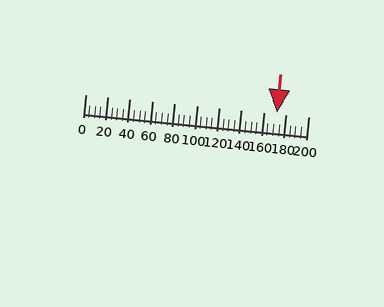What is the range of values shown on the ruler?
The ruler shows values from 0 to 200.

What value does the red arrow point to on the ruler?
The red arrow points to approximately 172.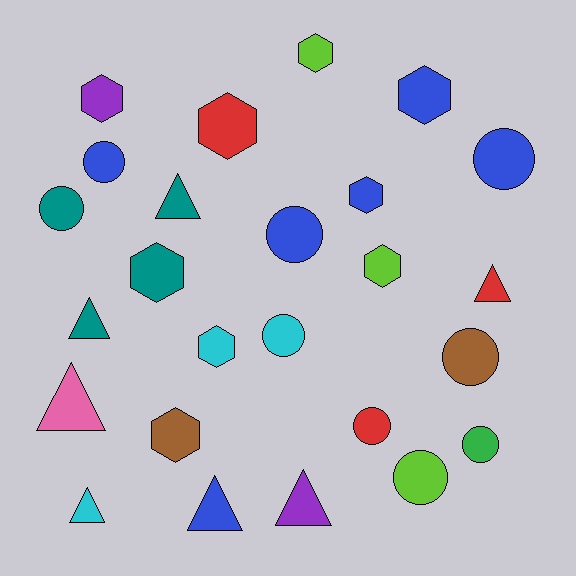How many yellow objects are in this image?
There are no yellow objects.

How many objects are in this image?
There are 25 objects.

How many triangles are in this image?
There are 7 triangles.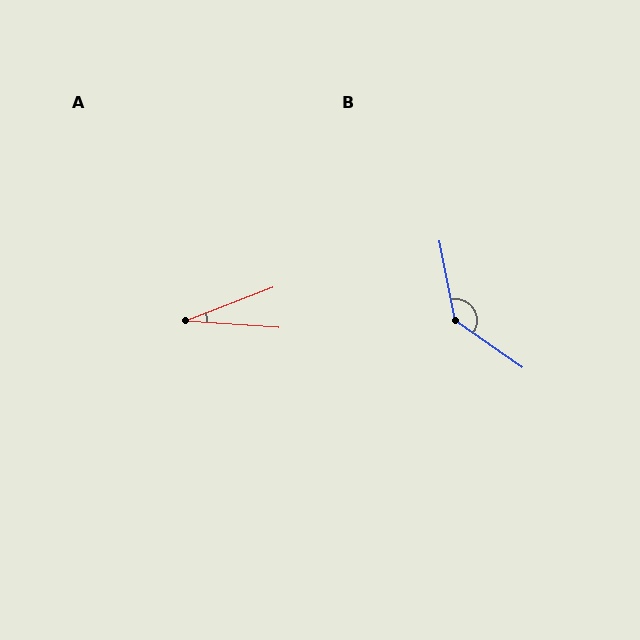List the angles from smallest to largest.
A (25°), B (136°).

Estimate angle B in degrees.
Approximately 136 degrees.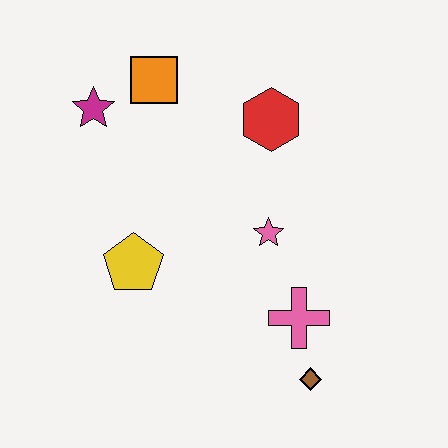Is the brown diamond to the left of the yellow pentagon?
No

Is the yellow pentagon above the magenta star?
No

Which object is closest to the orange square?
The magenta star is closest to the orange square.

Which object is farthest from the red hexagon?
The brown diamond is farthest from the red hexagon.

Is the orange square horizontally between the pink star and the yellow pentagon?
Yes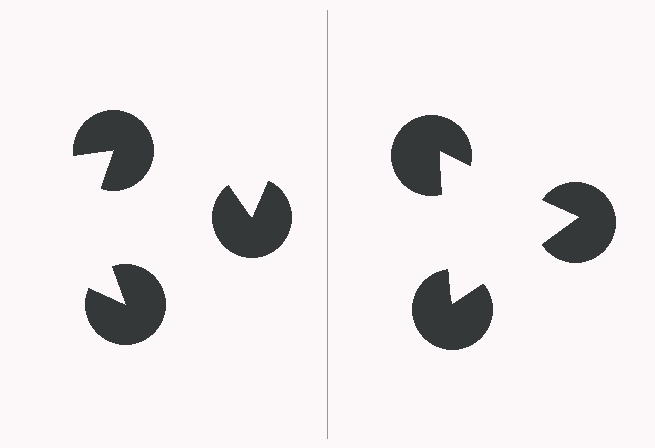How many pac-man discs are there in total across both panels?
6 — 3 on each side.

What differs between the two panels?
The pac-man discs are positioned identically on both sides; only the wedge orientations differ. On the right they align to a triangle; on the left they are misaligned.